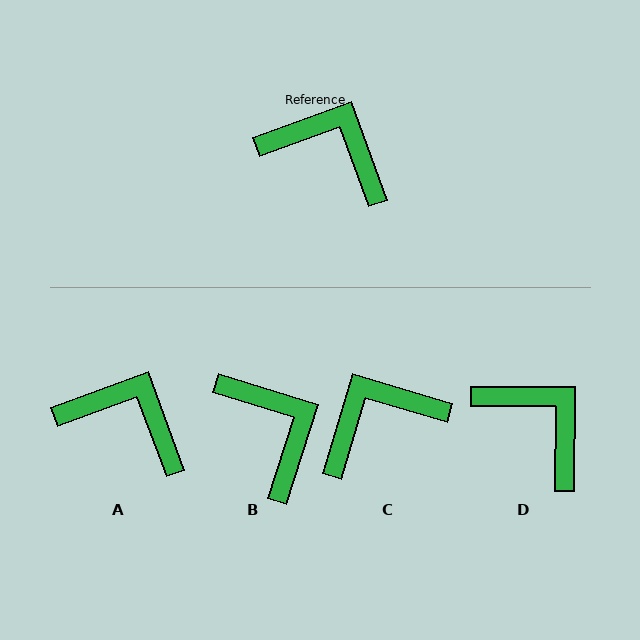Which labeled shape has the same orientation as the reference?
A.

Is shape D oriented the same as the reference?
No, it is off by about 20 degrees.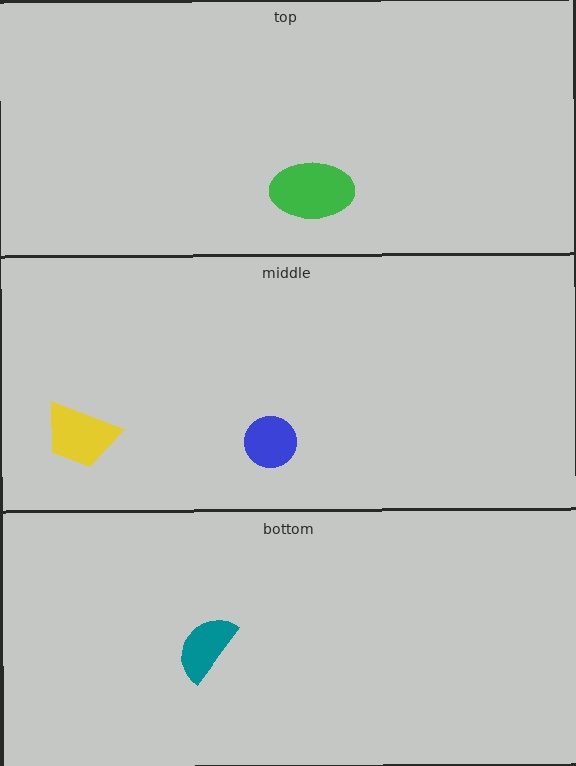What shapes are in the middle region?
The yellow trapezoid, the blue circle.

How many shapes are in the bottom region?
1.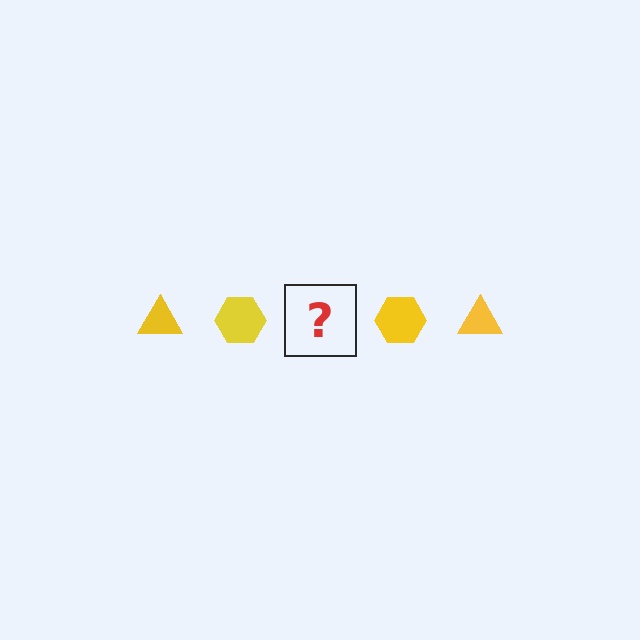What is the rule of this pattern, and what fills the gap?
The rule is that the pattern cycles through triangle, hexagon shapes in yellow. The gap should be filled with a yellow triangle.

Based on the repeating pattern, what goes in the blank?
The blank should be a yellow triangle.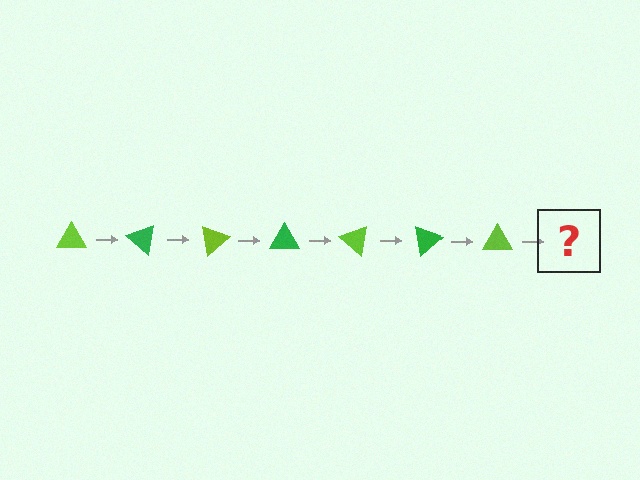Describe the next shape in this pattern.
It should be a green triangle, rotated 280 degrees from the start.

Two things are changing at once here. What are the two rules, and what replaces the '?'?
The two rules are that it rotates 40 degrees each step and the color cycles through lime and green. The '?' should be a green triangle, rotated 280 degrees from the start.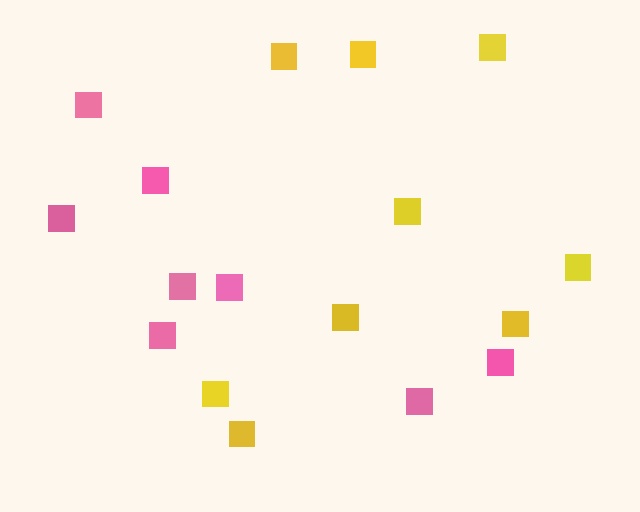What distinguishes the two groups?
There are 2 groups: one group of yellow squares (9) and one group of pink squares (8).